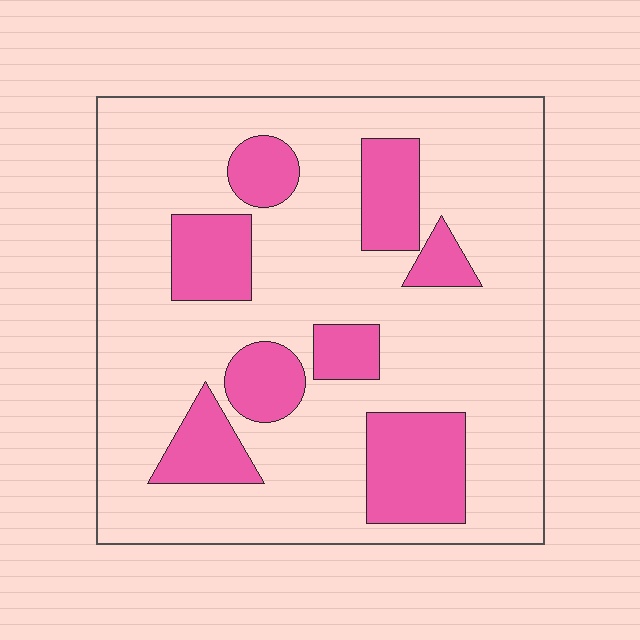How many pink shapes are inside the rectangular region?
8.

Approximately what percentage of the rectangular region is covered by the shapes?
Approximately 25%.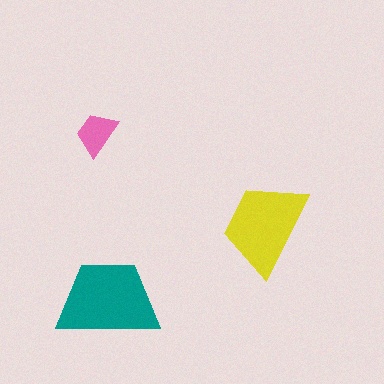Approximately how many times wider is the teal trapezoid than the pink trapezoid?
About 2.5 times wider.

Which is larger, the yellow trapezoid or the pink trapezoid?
The yellow one.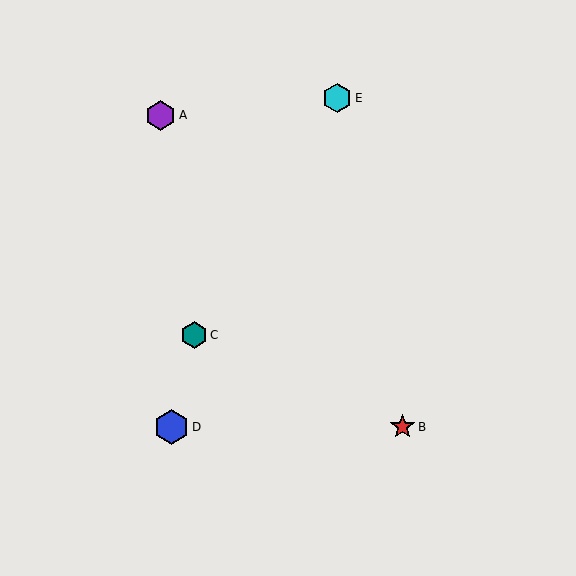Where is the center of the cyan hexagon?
The center of the cyan hexagon is at (337, 98).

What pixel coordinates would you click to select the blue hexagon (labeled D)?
Click at (172, 427) to select the blue hexagon D.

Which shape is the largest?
The blue hexagon (labeled D) is the largest.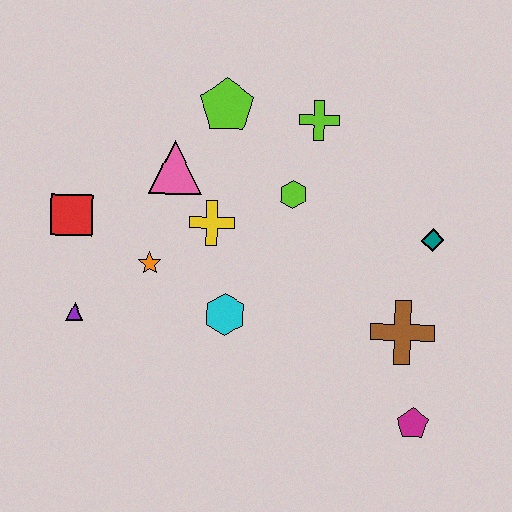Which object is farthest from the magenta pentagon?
The red square is farthest from the magenta pentagon.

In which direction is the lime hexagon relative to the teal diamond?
The lime hexagon is to the left of the teal diamond.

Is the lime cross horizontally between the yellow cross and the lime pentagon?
No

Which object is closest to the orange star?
The yellow cross is closest to the orange star.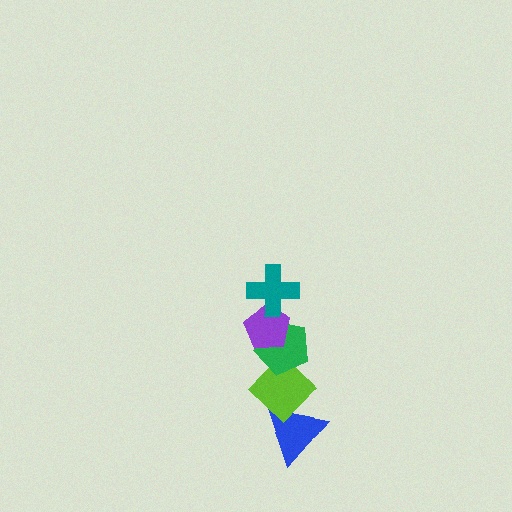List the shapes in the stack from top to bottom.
From top to bottom: the teal cross, the purple pentagon, the green pentagon, the lime diamond, the blue triangle.